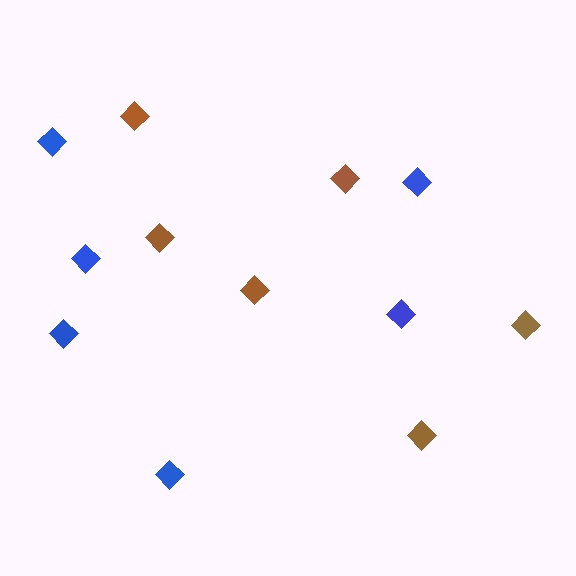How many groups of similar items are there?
There are 2 groups: one group of brown diamonds (6) and one group of blue diamonds (6).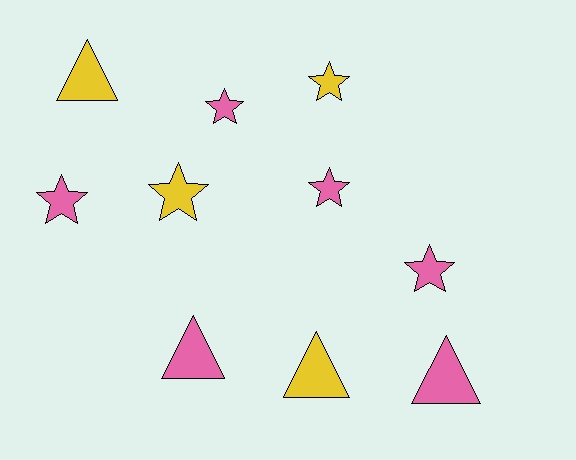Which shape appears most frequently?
Star, with 6 objects.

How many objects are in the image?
There are 10 objects.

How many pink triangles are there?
There are 2 pink triangles.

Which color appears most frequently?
Pink, with 6 objects.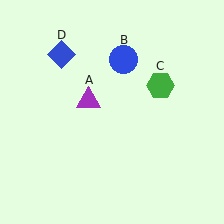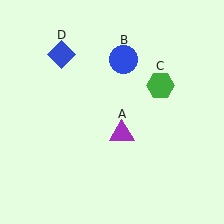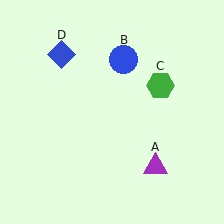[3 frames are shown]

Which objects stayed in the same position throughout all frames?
Blue circle (object B) and green hexagon (object C) and blue diamond (object D) remained stationary.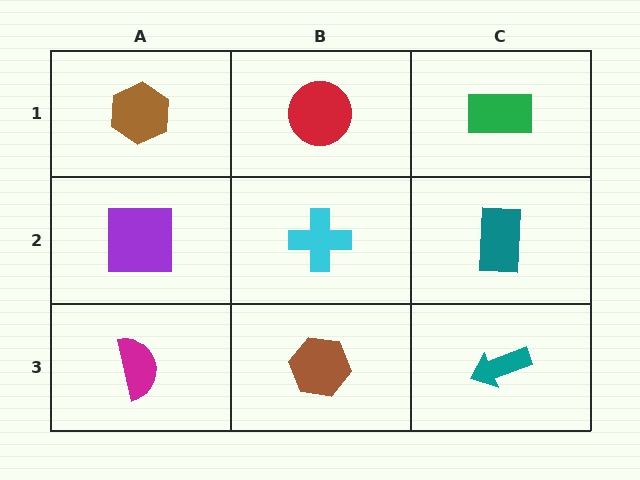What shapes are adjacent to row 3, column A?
A purple square (row 2, column A), a brown hexagon (row 3, column B).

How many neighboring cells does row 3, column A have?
2.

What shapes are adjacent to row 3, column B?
A cyan cross (row 2, column B), a magenta semicircle (row 3, column A), a teal arrow (row 3, column C).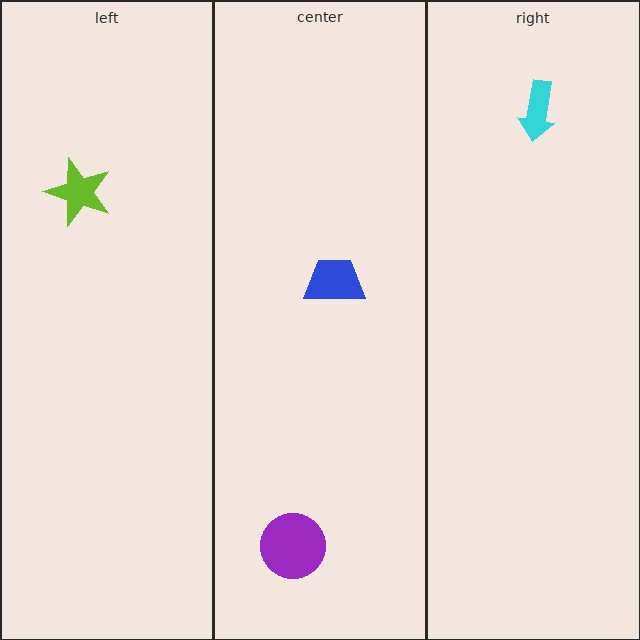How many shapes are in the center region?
2.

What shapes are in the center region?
The blue trapezoid, the purple circle.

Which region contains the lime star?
The left region.